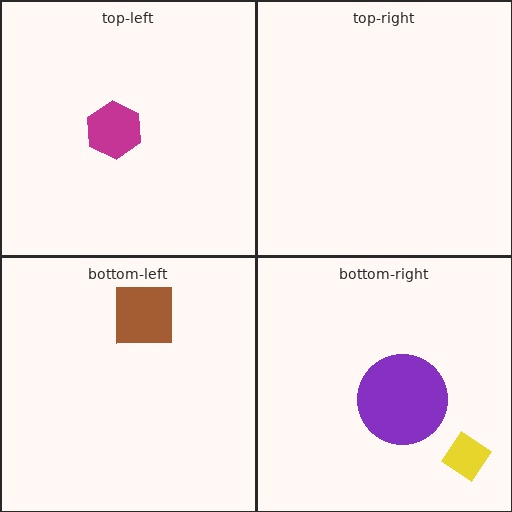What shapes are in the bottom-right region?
The yellow diamond, the purple circle.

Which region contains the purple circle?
The bottom-right region.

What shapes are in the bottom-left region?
The brown square.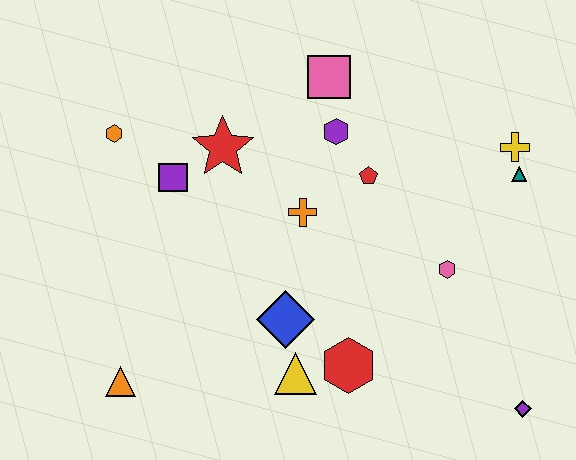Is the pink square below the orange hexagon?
No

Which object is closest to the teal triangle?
The yellow cross is closest to the teal triangle.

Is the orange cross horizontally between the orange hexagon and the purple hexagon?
Yes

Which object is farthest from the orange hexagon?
The purple diamond is farthest from the orange hexagon.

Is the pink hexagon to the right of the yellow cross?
No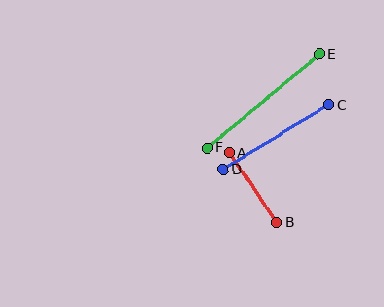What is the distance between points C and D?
The distance is approximately 123 pixels.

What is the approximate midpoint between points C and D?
The midpoint is at approximately (276, 137) pixels.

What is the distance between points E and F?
The distance is approximately 146 pixels.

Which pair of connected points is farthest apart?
Points E and F are farthest apart.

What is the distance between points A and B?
The distance is approximately 84 pixels.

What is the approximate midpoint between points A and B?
The midpoint is at approximately (253, 188) pixels.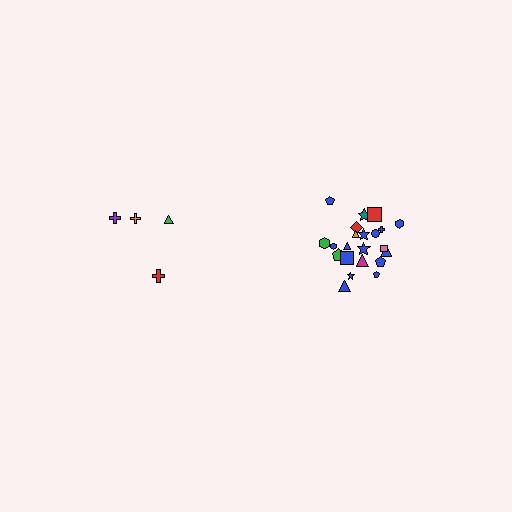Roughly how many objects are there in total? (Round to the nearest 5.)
Roughly 25 objects in total.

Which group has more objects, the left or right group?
The right group.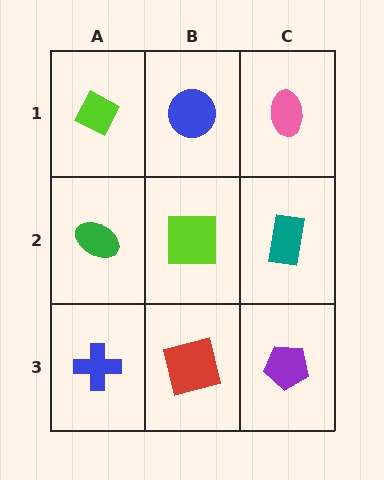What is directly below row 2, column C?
A purple pentagon.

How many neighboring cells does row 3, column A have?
2.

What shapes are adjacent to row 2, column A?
A lime diamond (row 1, column A), a blue cross (row 3, column A), a lime square (row 2, column B).